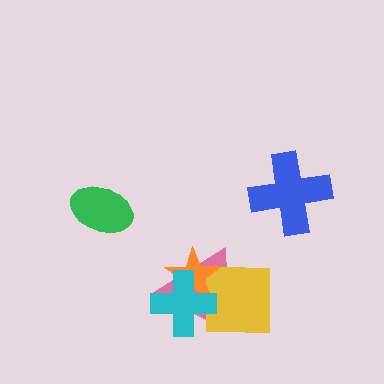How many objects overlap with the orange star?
3 objects overlap with the orange star.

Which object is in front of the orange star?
The cyan cross is in front of the orange star.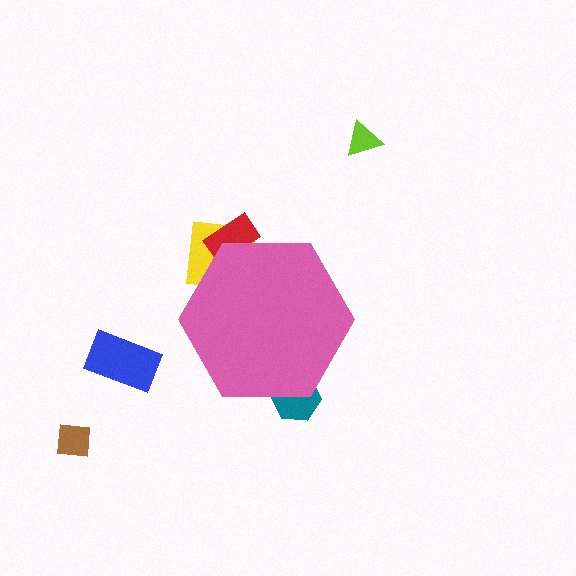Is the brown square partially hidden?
No, the brown square is fully visible.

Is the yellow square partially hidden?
Yes, the yellow square is partially hidden behind the pink hexagon.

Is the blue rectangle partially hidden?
No, the blue rectangle is fully visible.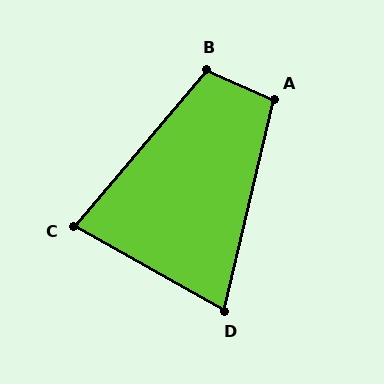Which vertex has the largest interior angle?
B, at approximately 106 degrees.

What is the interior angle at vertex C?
Approximately 79 degrees (acute).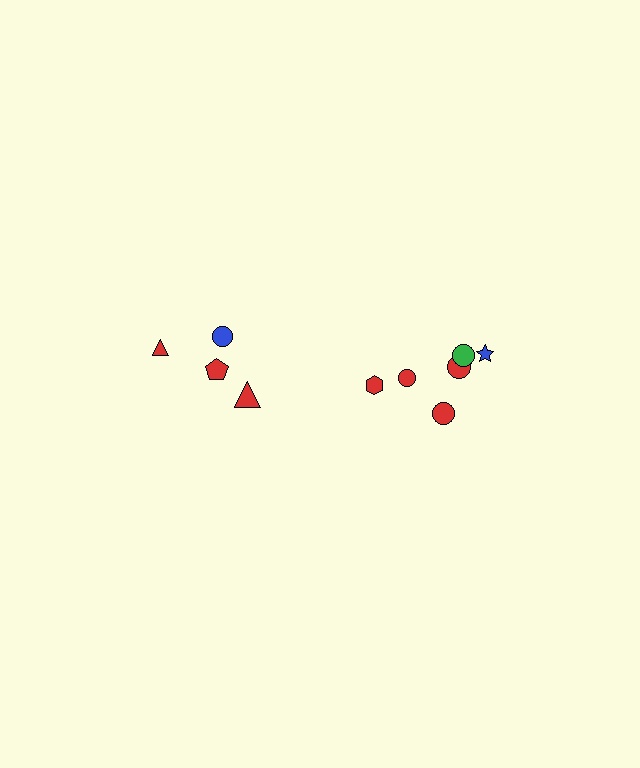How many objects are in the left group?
There are 4 objects.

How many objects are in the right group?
There are 6 objects.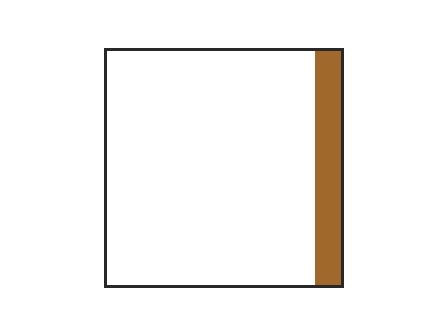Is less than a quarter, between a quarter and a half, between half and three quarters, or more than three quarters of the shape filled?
Less than a quarter.